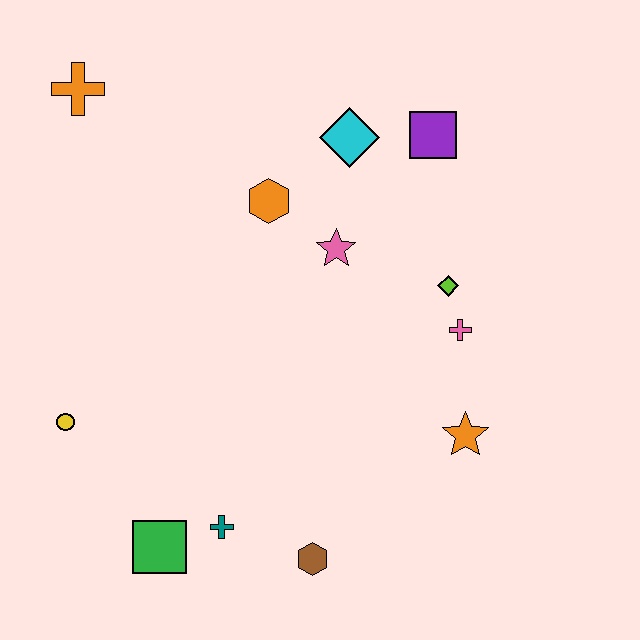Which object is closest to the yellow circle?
The green square is closest to the yellow circle.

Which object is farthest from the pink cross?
The orange cross is farthest from the pink cross.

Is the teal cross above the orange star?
No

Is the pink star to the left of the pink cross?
Yes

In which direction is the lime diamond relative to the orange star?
The lime diamond is above the orange star.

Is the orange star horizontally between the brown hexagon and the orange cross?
No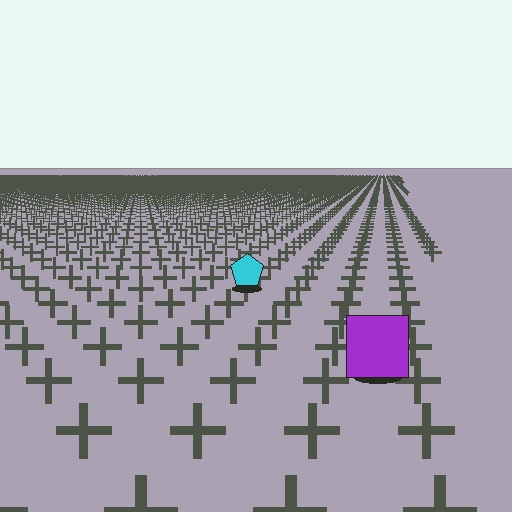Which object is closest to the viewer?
The purple square is closest. The texture marks near it are larger and more spread out.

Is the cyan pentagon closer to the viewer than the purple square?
No. The purple square is closer — you can tell from the texture gradient: the ground texture is coarser near it.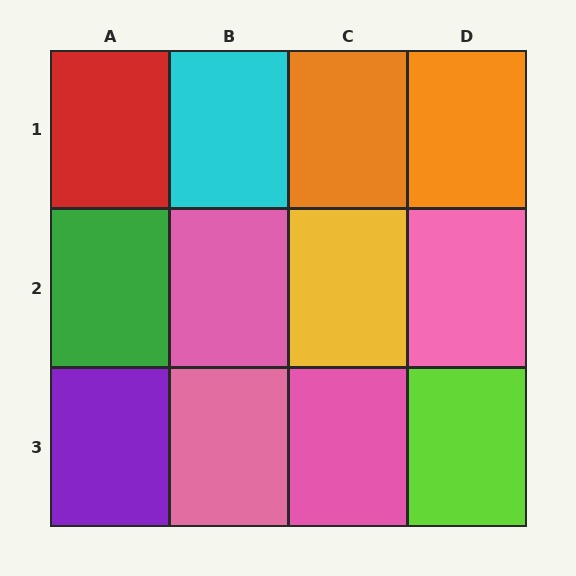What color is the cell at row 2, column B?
Pink.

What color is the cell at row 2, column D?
Pink.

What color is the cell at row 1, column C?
Orange.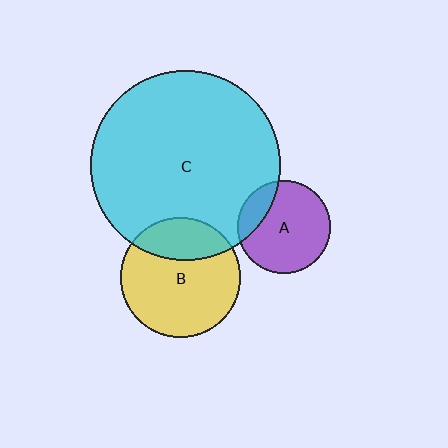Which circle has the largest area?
Circle C (cyan).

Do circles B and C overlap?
Yes.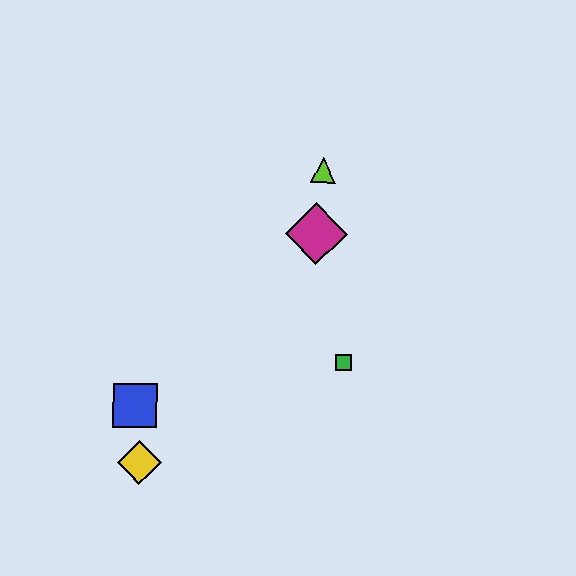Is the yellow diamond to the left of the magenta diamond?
Yes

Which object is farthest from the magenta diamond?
The yellow diamond is farthest from the magenta diamond.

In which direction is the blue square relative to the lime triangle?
The blue square is below the lime triangle.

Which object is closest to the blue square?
The yellow diamond is closest to the blue square.